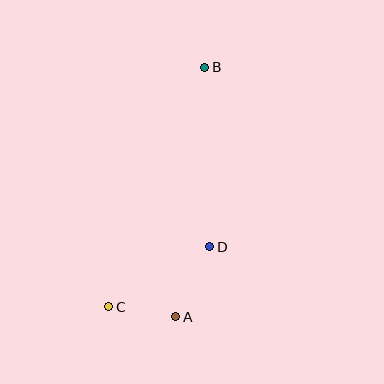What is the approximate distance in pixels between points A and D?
The distance between A and D is approximately 78 pixels.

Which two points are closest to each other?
Points A and C are closest to each other.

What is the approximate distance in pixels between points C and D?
The distance between C and D is approximately 118 pixels.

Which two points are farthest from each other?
Points B and C are farthest from each other.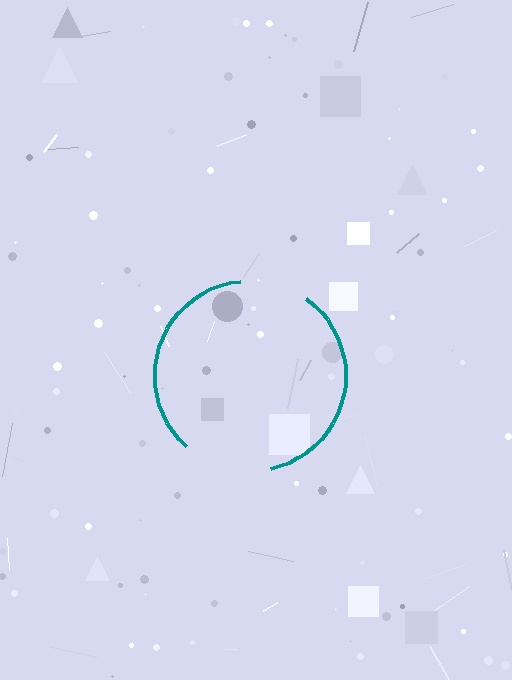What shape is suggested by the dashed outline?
The dashed outline suggests a circle.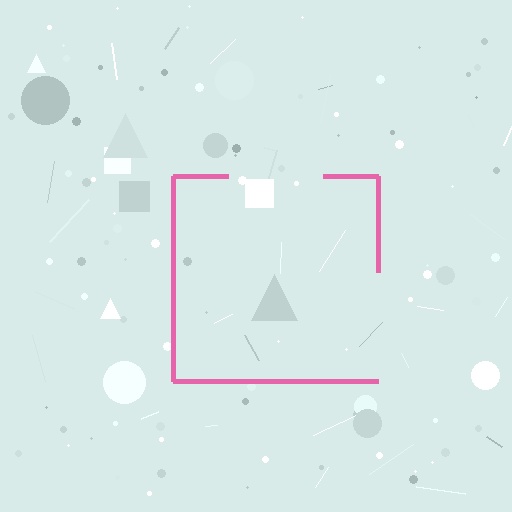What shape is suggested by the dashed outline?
The dashed outline suggests a square.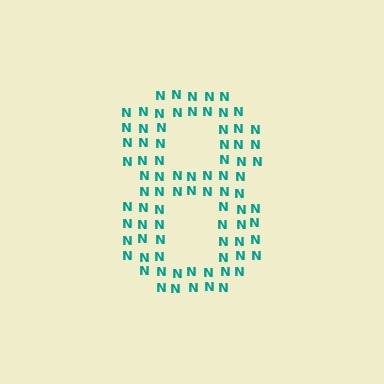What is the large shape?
The large shape is the digit 8.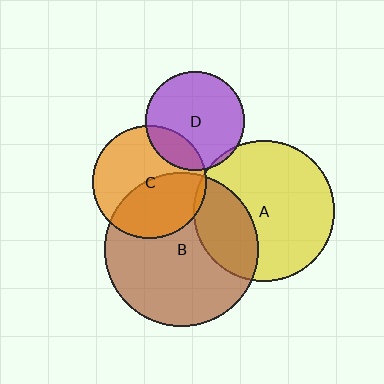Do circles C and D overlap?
Yes.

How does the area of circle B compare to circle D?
Approximately 2.4 times.